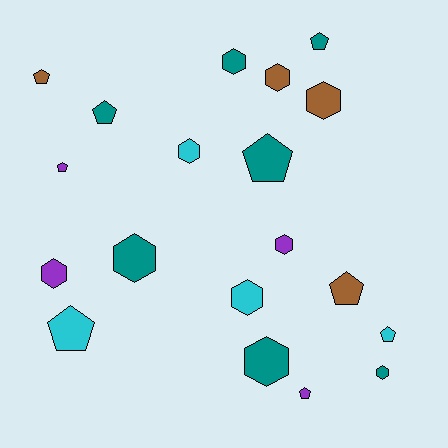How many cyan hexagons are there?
There are 2 cyan hexagons.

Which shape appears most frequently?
Hexagon, with 10 objects.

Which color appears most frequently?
Teal, with 7 objects.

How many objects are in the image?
There are 19 objects.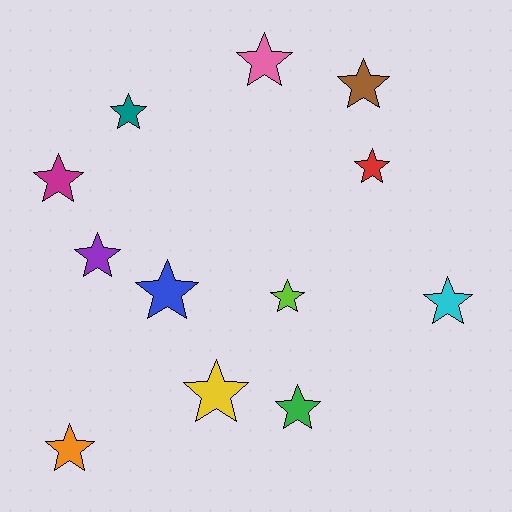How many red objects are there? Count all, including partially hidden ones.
There is 1 red object.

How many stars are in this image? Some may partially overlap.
There are 12 stars.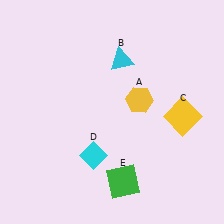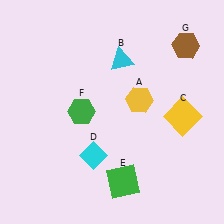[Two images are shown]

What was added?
A green hexagon (F), a brown hexagon (G) were added in Image 2.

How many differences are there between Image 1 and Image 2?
There are 2 differences between the two images.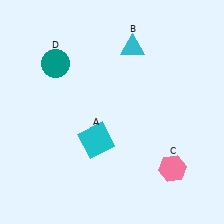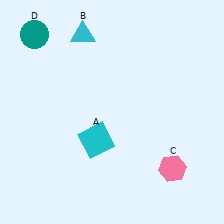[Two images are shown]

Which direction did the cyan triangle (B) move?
The cyan triangle (B) moved left.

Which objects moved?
The objects that moved are: the cyan triangle (B), the teal circle (D).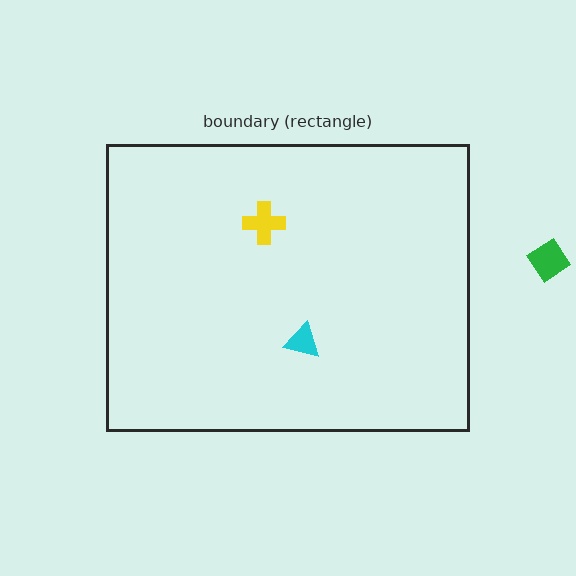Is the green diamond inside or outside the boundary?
Outside.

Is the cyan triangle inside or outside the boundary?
Inside.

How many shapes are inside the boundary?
2 inside, 1 outside.